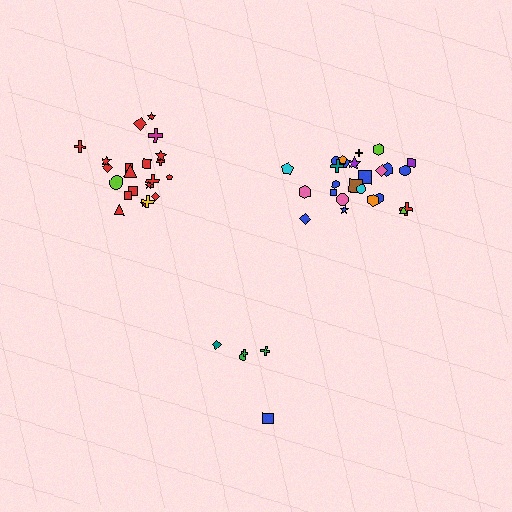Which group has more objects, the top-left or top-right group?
The top-right group.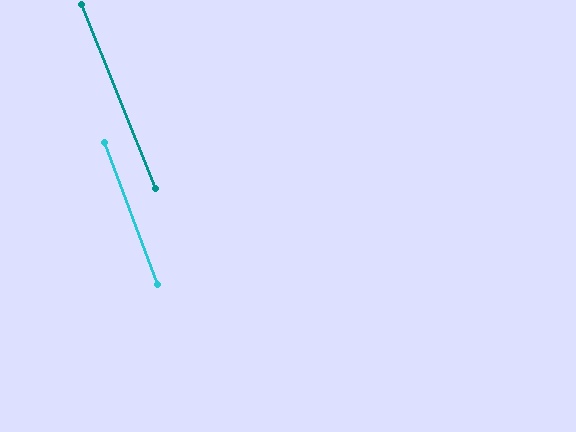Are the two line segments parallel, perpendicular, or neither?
Parallel — their directions differ by only 1.6°.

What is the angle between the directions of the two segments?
Approximately 2 degrees.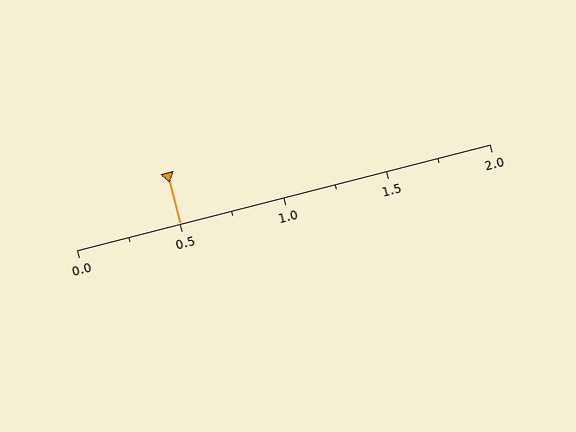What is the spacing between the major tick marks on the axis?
The major ticks are spaced 0.5 apart.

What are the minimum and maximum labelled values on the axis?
The axis runs from 0.0 to 2.0.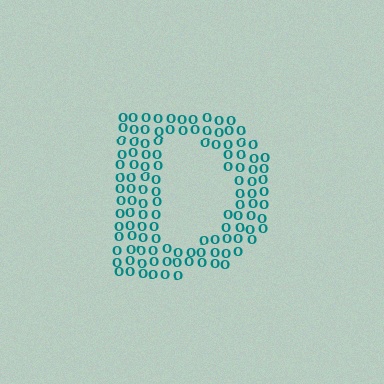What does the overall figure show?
The overall figure shows the letter D.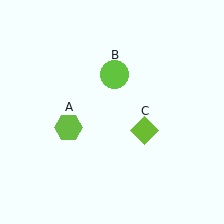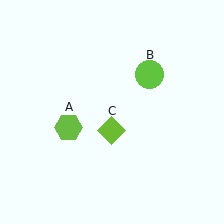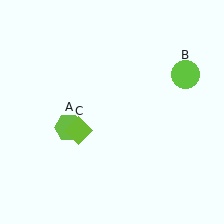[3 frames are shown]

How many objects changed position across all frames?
2 objects changed position: lime circle (object B), lime diamond (object C).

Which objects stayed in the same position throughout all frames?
Lime hexagon (object A) remained stationary.